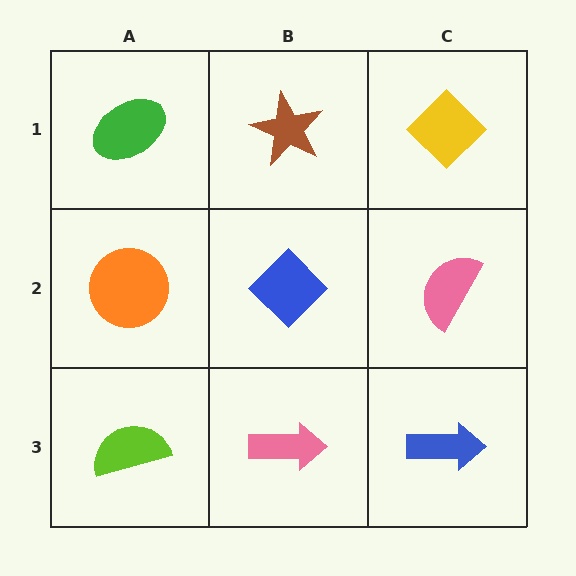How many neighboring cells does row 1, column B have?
3.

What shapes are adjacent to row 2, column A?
A green ellipse (row 1, column A), a lime semicircle (row 3, column A), a blue diamond (row 2, column B).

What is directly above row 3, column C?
A pink semicircle.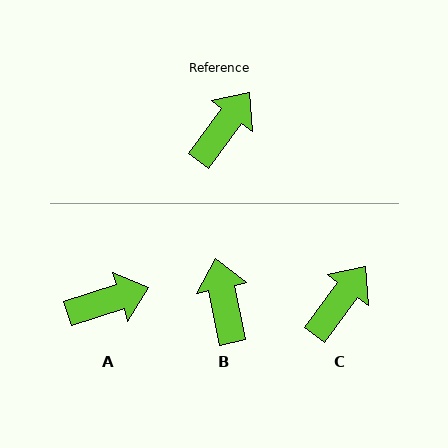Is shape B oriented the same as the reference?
No, it is off by about 48 degrees.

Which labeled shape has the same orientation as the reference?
C.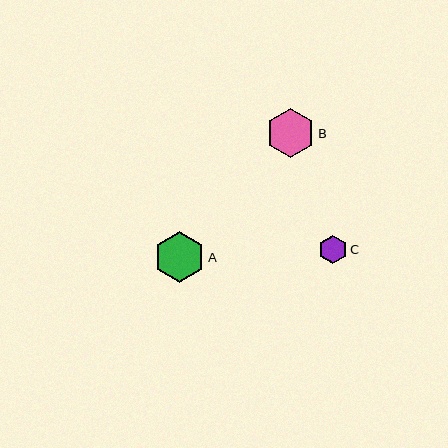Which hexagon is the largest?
Hexagon A is the largest with a size of approximately 51 pixels.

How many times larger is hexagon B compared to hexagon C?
Hexagon B is approximately 1.7 times the size of hexagon C.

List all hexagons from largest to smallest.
From largest to smallest: A, B, C.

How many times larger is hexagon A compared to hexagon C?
Hexagon A is approximately 1.8 times the size of hexagon C.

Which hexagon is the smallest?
Hexagon C is the smallest with a size of approximately 29 pixels.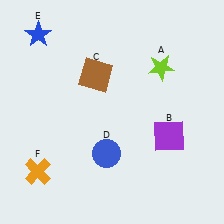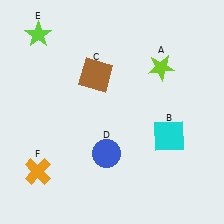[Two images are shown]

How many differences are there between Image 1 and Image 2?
There are 2 differences between the two images.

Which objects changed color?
B changed from purple to cyan. E changed from blue to lime.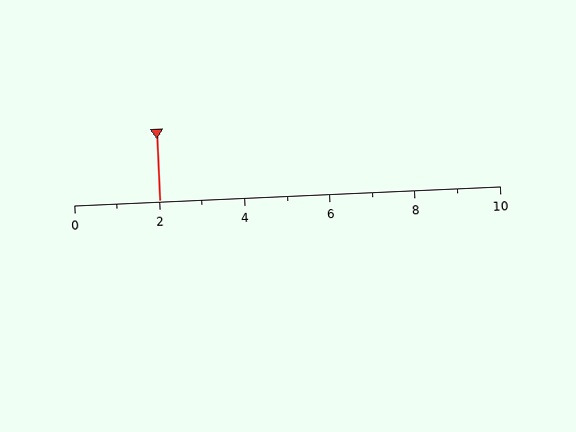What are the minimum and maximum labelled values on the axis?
The axis runs from 0 to 10.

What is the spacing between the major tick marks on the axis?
The major ticks are spaced 2 apart.